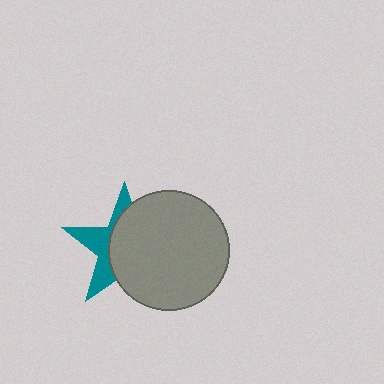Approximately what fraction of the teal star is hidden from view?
Roughly 63% of the teal star is hidden behind the gray circle.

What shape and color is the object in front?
The object in front is a gray circle.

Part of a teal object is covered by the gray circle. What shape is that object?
It is a star.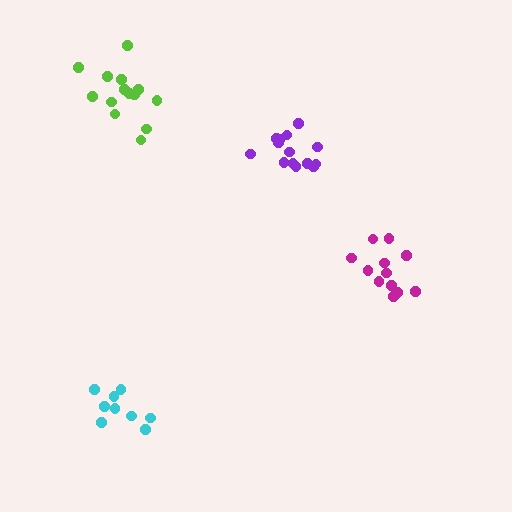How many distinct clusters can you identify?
There are 4 distinct clusters.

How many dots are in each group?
Group 1: 14 dots, Group 2: 9 dots, Group 3: 14 dots, Group 4: 12 dots (49 total).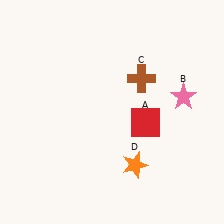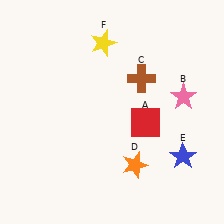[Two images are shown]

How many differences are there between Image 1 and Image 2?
There are 2 differences between the two images.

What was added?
A blue star (E), a yellow star (F) were added in Image 2.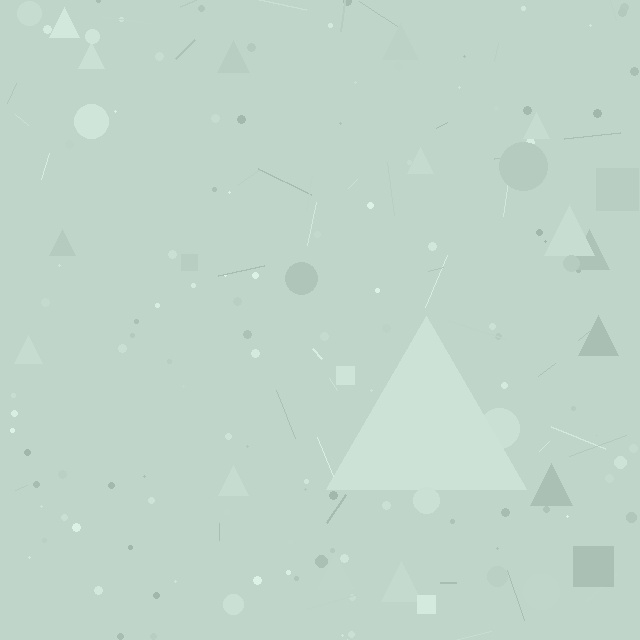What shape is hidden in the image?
A triangle is hidden in the image.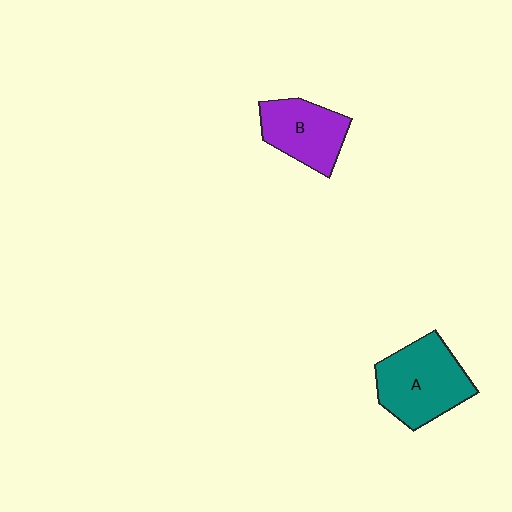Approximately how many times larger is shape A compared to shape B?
Approximately 1.3 times.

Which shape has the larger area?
Shape A (teal).